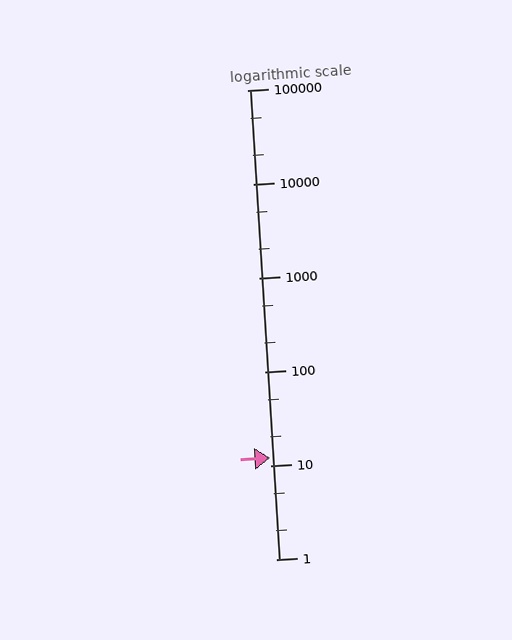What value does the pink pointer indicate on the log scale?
The pointer indicates approximately 12.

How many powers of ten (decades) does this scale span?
The scale spans 5 decades, from 1 to 100000.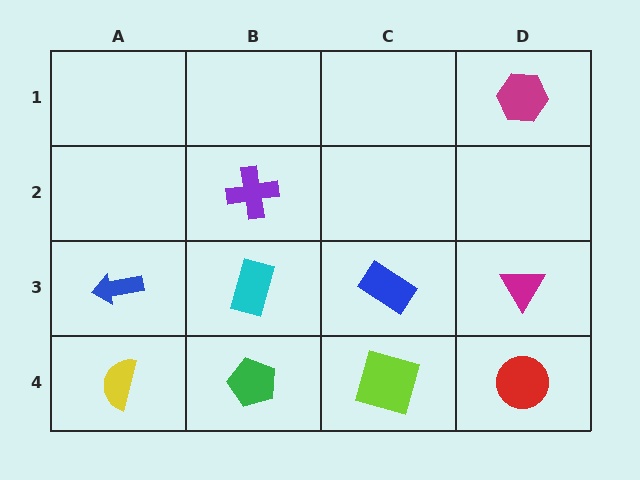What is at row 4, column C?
A lime square.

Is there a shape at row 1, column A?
No, that cell is empty.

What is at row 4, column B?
A green pentagon.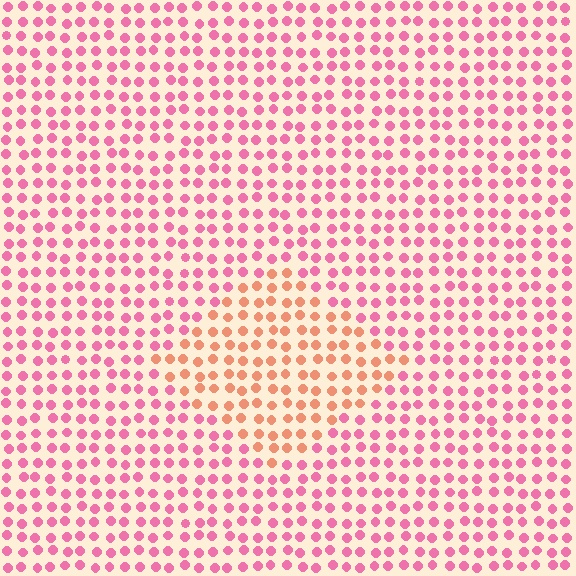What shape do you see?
I see a diamond.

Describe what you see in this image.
The image is filled with small pink elements in a uniform arrangement. A diamond-shaped region is visible where the elements are tinted to a slightly different hue, forming a subtle color boundary.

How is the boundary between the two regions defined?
The boundary is defined purely by a slight shift in hue (about 42 degrees). Spacing, size, and orientation are identical on both sides.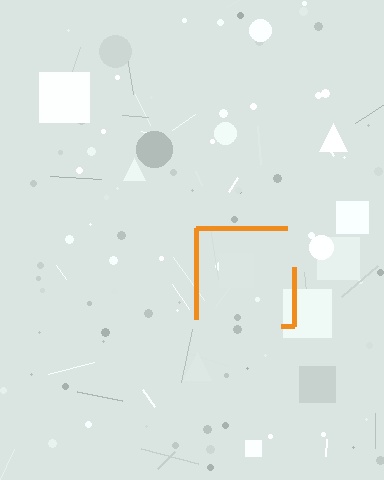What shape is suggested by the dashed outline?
The dashed outline suggests a square.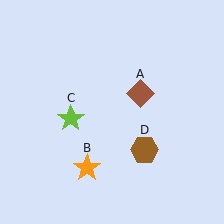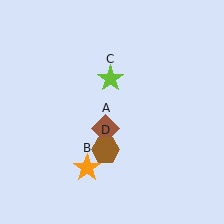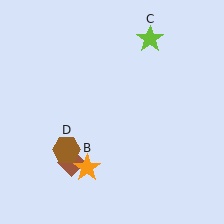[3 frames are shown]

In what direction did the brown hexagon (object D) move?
The brown hexagon (object D) moved left.